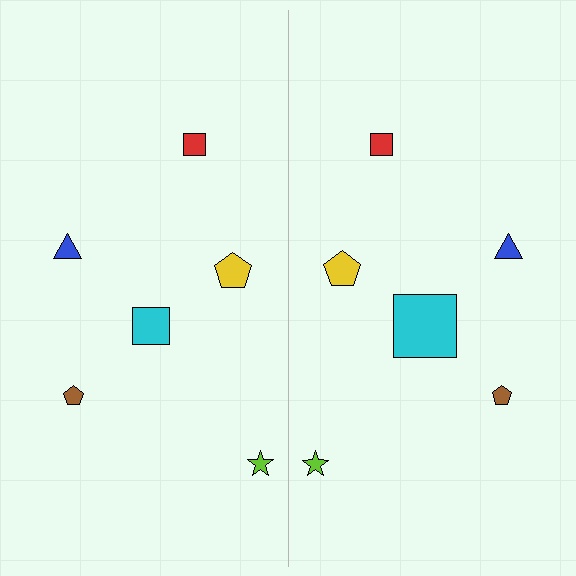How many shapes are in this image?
There are 12 shapes in this image.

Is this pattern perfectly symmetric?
No, the pattern is not perfectly symmetric. The cyan square on the right side has a different size than its mirror counterpart.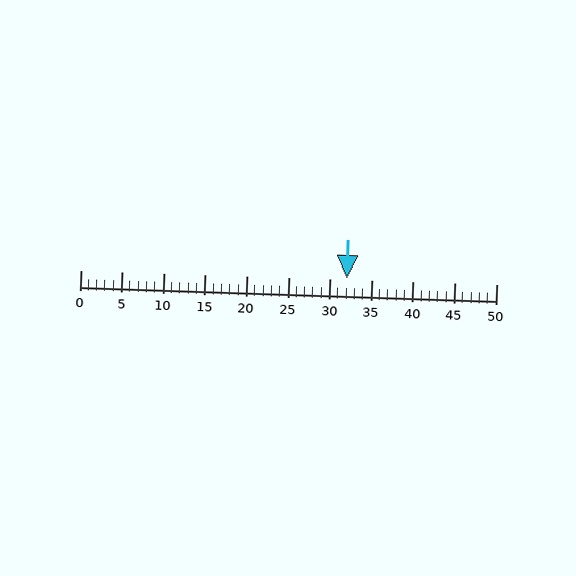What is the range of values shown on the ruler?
The ruler shows values from 0 to 50.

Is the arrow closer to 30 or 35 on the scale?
The arrow is closer to 30.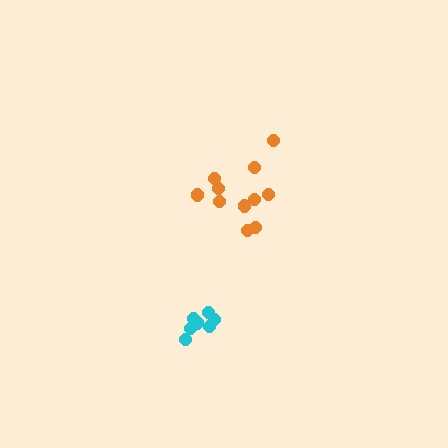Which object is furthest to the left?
The cyan cluster is leftmost.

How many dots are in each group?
Group 1: 7 dots, Group 2: 11 dots (18 total).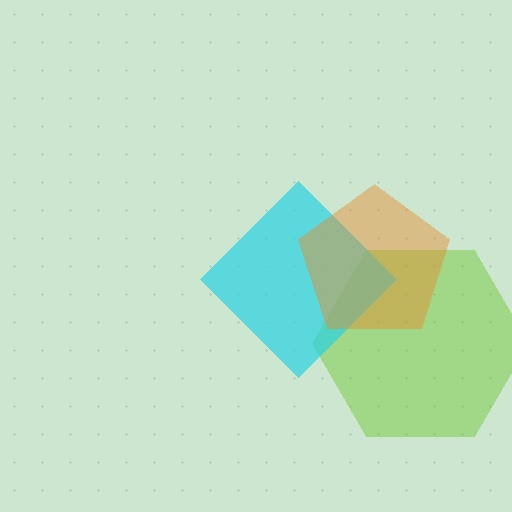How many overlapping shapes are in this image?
There are 3 overlapping shapes in the image.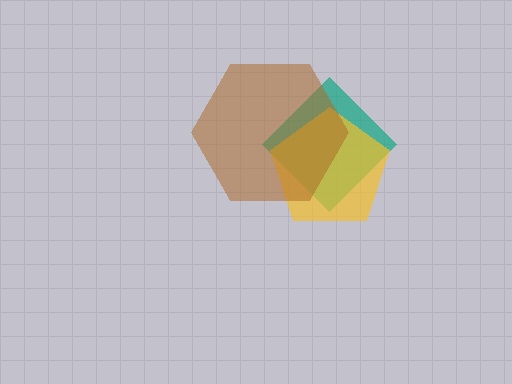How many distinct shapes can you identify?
There are 3 distinct shapes: a teal diamond, a yellow pentagon, a brown hexagon.